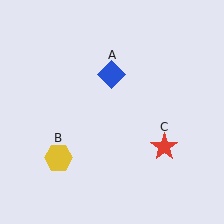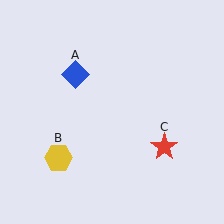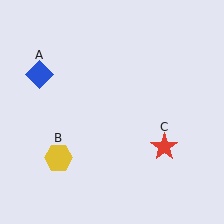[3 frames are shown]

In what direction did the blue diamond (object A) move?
The blue diamond (object A) moved left.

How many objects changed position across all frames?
1 object changed position: blue diamond (object A).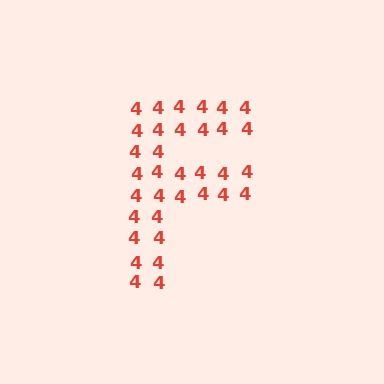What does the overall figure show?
The overall figure shows the letter F.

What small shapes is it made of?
It is made of small digit 4's.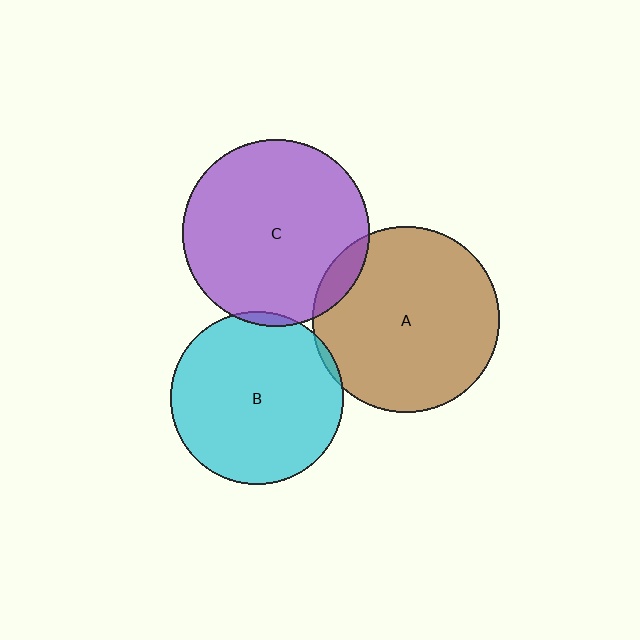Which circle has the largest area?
Circle C (purple).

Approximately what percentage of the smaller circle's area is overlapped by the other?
Approximately 5%.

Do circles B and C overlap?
Yes.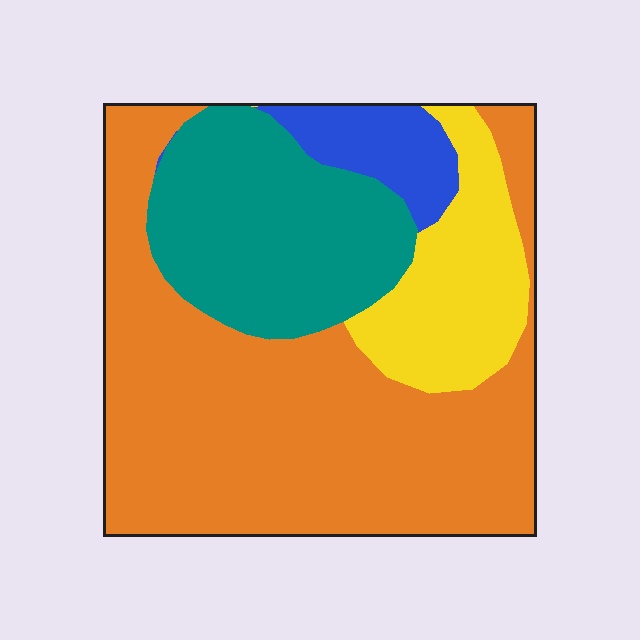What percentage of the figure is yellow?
Yellow covers around 15% of the figure.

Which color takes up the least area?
Blue, at roughly 5%.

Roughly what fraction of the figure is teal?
Teal covers around 25% of the figure.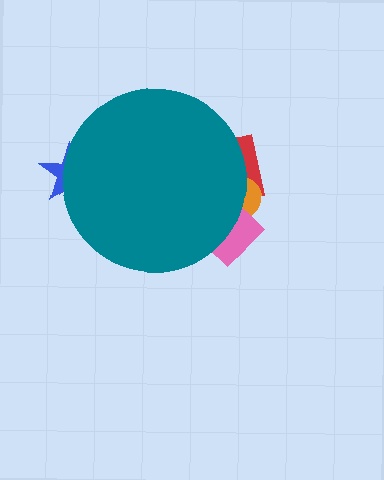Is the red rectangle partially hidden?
Yes, the red rectangle is partially hidden behind the teal circle.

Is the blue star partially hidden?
Yes, the blue star is partially hidden behind the teal circle.